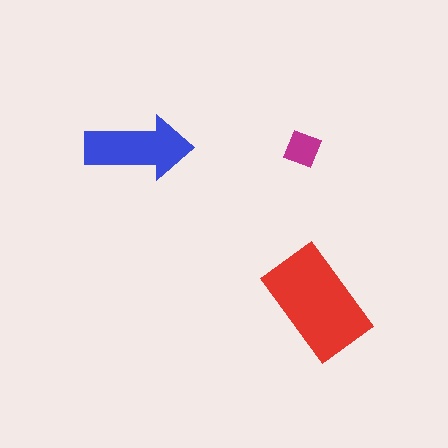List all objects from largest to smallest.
The red rectangle, the blue arrow, the magenta diamond.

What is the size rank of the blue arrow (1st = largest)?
2nd.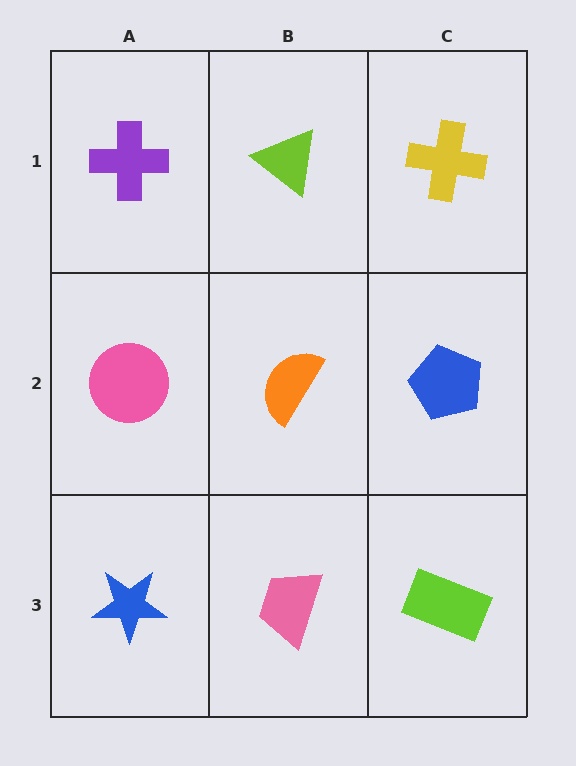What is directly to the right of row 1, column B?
A yellow cross.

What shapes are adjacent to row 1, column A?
A pink circle (row 2, column A), a lime triangle (row 1, column B).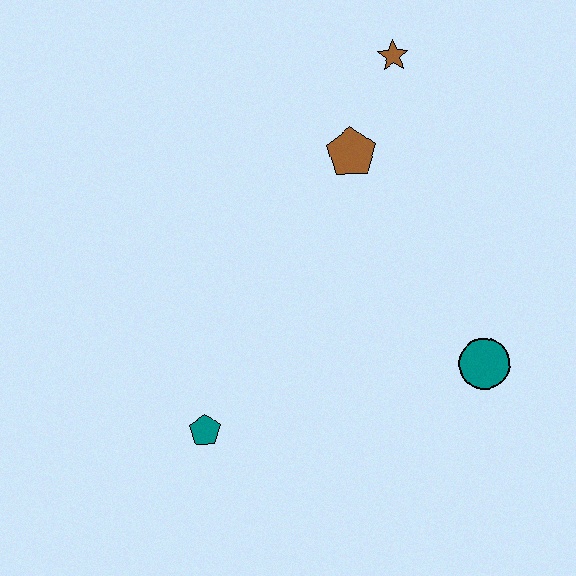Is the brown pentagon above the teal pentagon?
Yes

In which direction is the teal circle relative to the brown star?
The teal circle is below the brown star.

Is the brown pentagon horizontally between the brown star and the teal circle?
No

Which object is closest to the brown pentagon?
The brown star is closest to the brown pentagon.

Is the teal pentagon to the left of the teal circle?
Yes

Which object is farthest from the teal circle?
The brown star is farthest from the teal circle.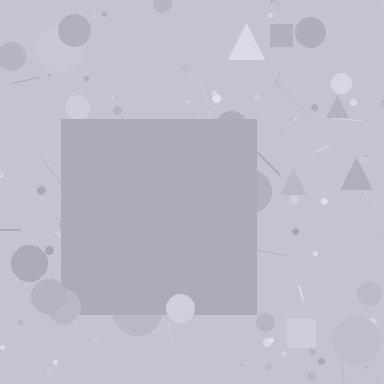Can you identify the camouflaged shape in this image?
The camouflaged shape is a square.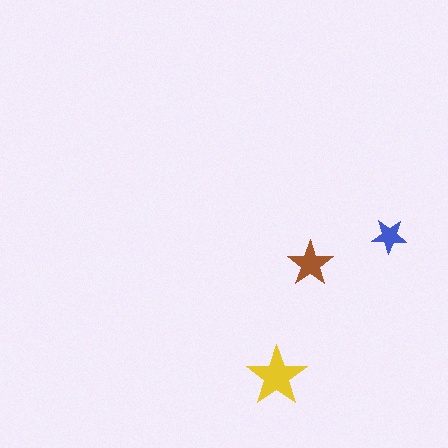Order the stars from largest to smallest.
the yellow one, the brown one, the blue one.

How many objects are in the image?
There are 3 objects in the image.